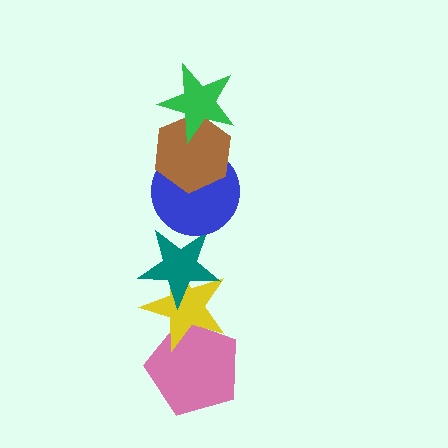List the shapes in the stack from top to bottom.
From top to bottom: the green star, the brown hexagon, the blue circle, the teal star, the yellow star, the pink pentagon.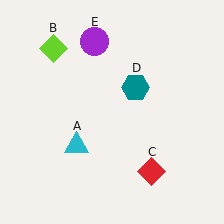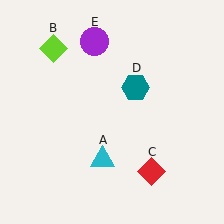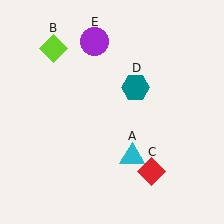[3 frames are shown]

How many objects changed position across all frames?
1 object changed position: cyan triangle (object A).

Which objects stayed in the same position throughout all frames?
Lime diamond (object B) and red diamond (object C) and teal hexagon (object D) and purple circle (object E) remained stationary.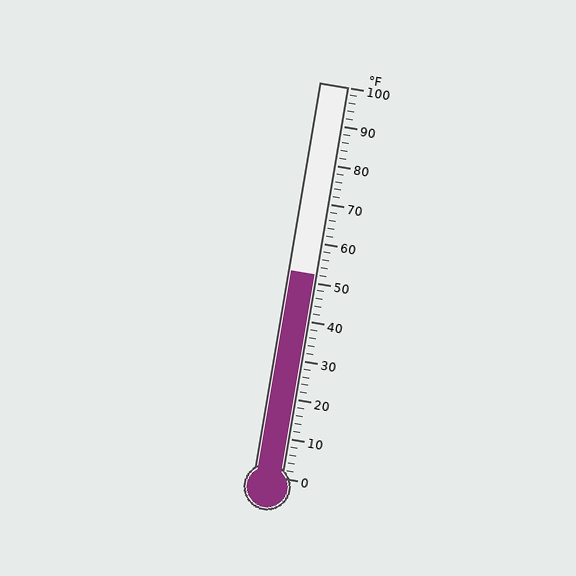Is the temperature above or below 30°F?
The temperature is above 30°F.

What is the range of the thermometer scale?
The thermometer scale ranges from 0°F to 100°F.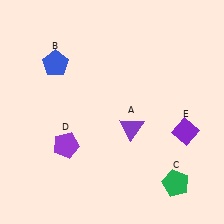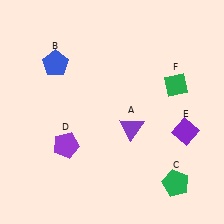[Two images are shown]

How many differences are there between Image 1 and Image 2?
There is 1 difference between the two images.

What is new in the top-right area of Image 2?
A green diamond (F) was added in the top-right area of Image 2.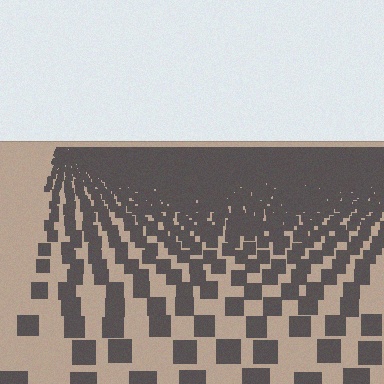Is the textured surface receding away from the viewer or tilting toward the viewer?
The surface is receding away from the viewer. Texture elements get smaller and denser toward the top.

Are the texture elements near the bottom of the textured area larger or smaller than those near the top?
Larger. Near the bottom, elements are closer to the viewer and appear at a bigger on-screen size.